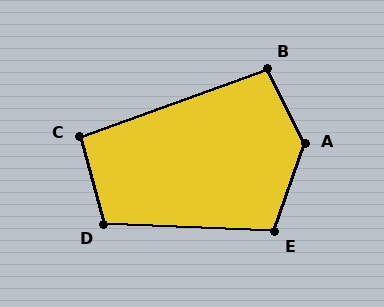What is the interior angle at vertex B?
Approximately 97 degrees (obtuse).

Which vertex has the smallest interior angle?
C, at approximately 95 degrees.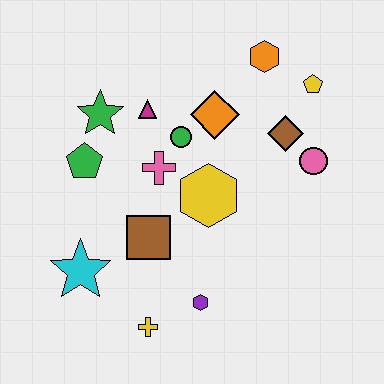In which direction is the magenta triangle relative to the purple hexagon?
The magenta triangle is above the purple hexagon.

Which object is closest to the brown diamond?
The pink circle is closest to the brown diamond.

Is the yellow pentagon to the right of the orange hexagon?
Yes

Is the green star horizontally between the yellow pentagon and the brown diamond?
No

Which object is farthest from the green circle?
The yellow cross is farthest from the green circle.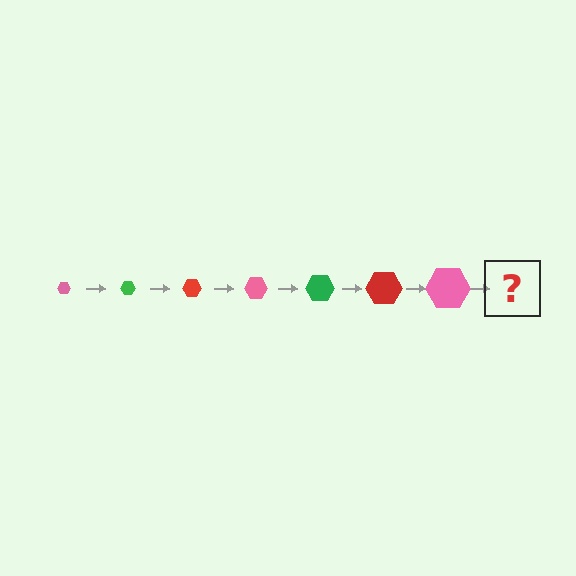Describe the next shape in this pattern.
It should be a green hexagon, larger than the previous one.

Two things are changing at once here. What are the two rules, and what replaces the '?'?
The two rules are that the hexagon grows larger each step and the color cycles through pink, green, and red. The '?' should be a green hexagon, larger than the previous one.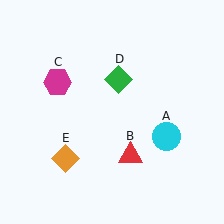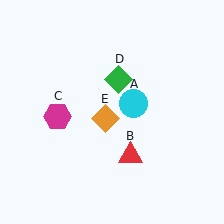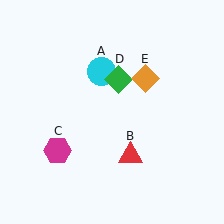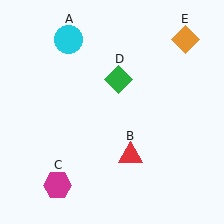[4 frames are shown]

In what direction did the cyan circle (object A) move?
The cyan circle (object A) moved up and to the left.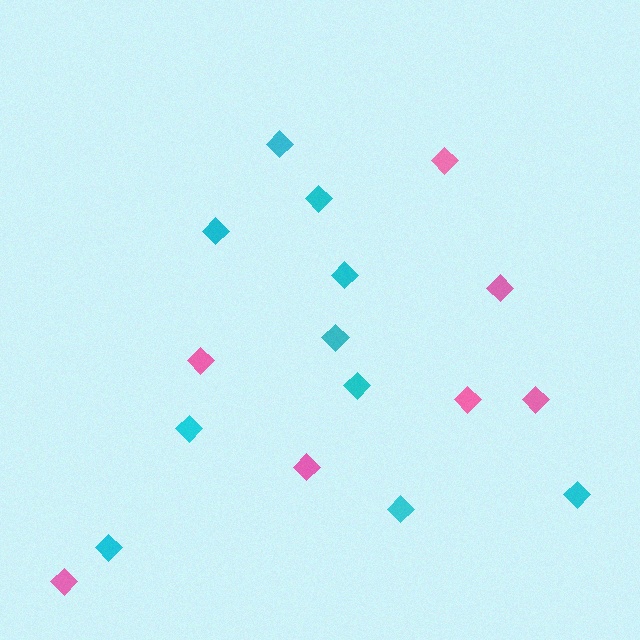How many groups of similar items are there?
There are 2 groups: one group of pink diamonds (7) and one group of cyan diamonds (10).